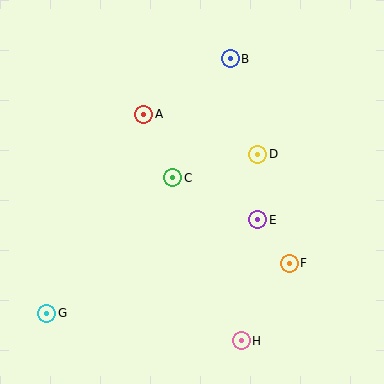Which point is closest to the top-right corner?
Point B is closest to the top-right corner.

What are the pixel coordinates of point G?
Point G is at (47, 313).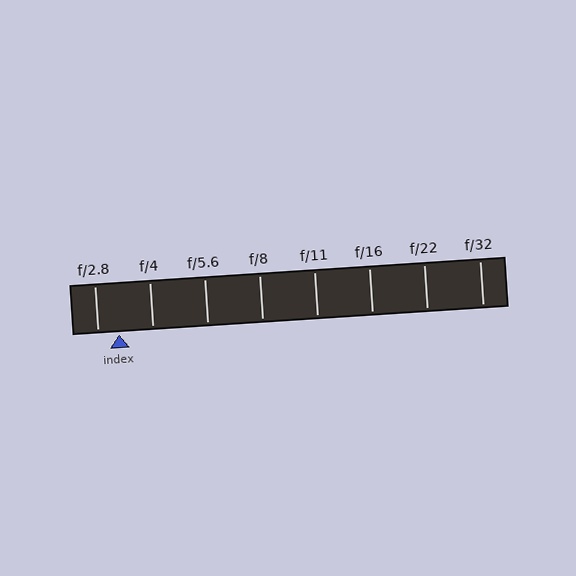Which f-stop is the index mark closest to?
The index mark is closest to f/2.8.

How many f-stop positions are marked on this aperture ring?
There are 8 f-stop positions marked.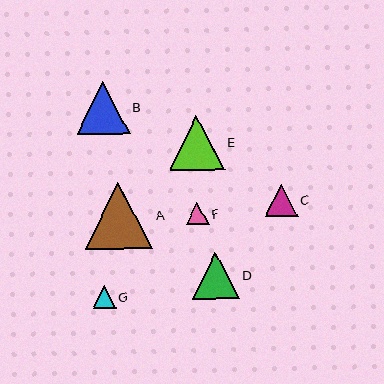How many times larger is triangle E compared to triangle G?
Triangle E is approximately 2.4 times the size of triangle G.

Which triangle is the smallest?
Triangle F is the smallest with a size of approximately 22 pixels.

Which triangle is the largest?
Triangle A is the largest with a size of approximately 67 pixels.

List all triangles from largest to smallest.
From largest to smallest: A, E, B, D, C, G, F.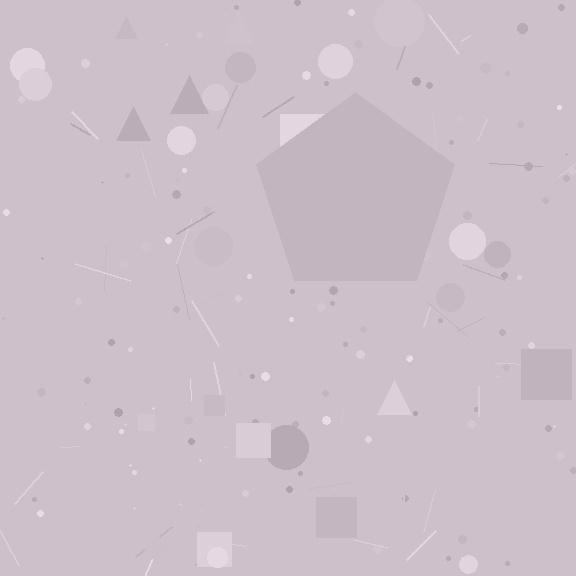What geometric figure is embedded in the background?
A pentagon is embedded in the background.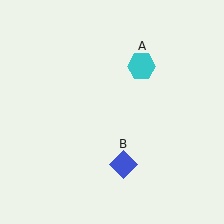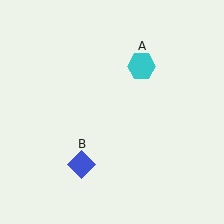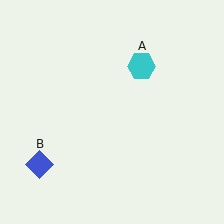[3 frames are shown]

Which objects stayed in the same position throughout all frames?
Cyan hexagon (object A) remained stationary.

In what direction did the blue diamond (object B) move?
The blue diamond (object B) moved left.